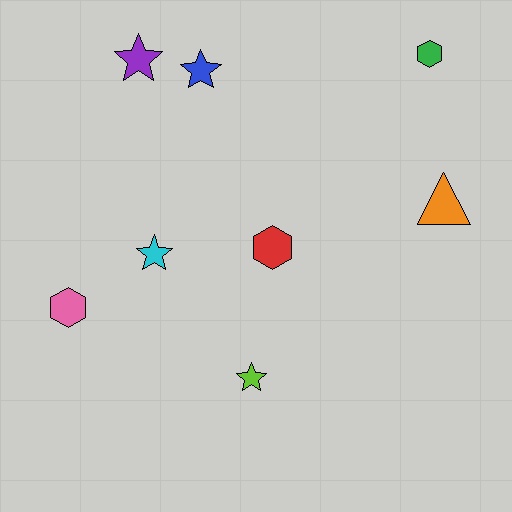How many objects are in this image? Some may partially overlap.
There are 8 objects.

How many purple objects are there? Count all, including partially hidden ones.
There is 1 purple object.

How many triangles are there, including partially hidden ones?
There is 1 triangle.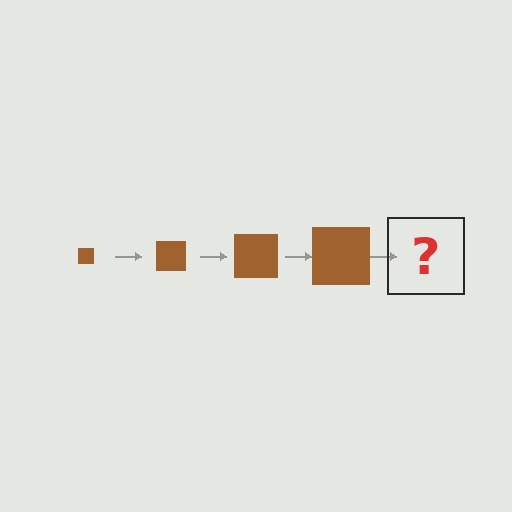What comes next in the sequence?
The next element should be a brown square, larger than the previous one.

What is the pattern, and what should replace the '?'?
The pattern is that the square gets progressively larger each step. The '?' should be a brown square, larger than the previous one.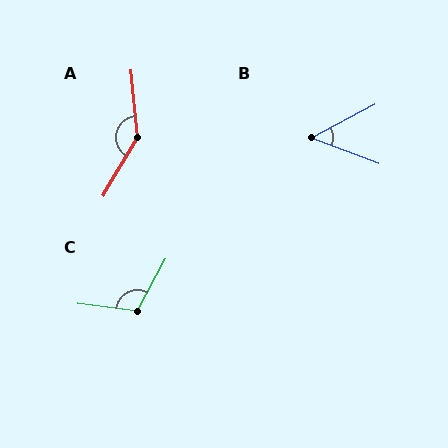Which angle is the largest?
A, at approximately 144 degrees.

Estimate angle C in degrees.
Approximately 112 degrees.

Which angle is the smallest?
B, at approximately 49 degrees.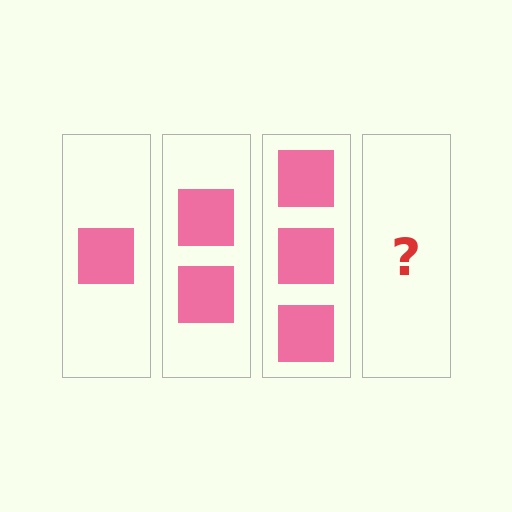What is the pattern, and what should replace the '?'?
The pattern is that each step adds one more square. The '?' should be 4 squares.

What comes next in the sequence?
The next element should be 4 squares.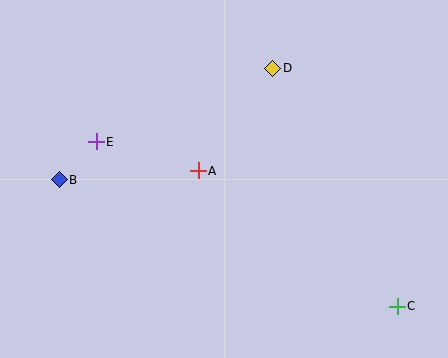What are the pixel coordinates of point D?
Point D is at (273, 68).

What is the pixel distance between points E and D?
The distance between E and D is 191 pixels.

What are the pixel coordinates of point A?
Point A is at (198, 171).